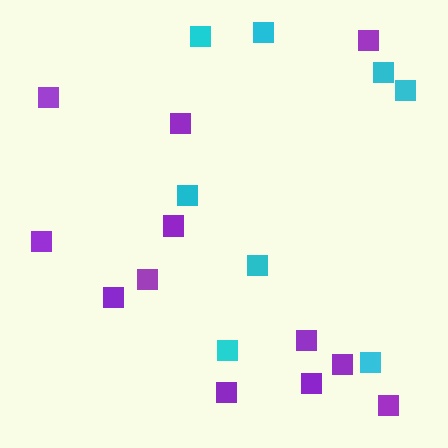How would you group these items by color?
There are 2 groups: one group of purple squares (12) and one group of cyan squares (8).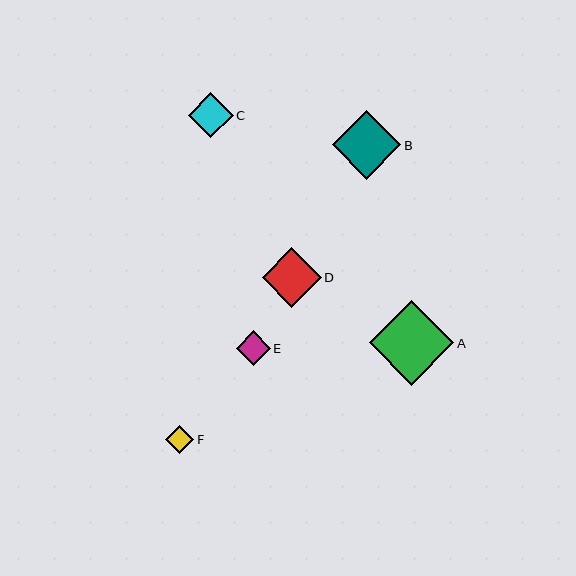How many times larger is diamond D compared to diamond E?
Diamond D is approximately 1.7 times the size of diamond E.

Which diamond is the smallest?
Diamond F is the smallest with a size of approximately 28 pixels.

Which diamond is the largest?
Diamond A is the largest with a size of approximately 84 pixels.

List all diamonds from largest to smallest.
From largest to smallest: A, B, D, C, E, F.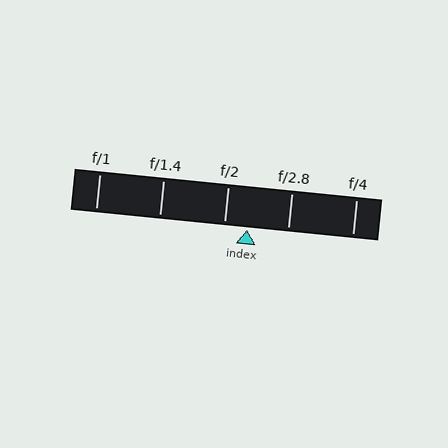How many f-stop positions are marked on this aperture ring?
There are 5 f-stop positions marked.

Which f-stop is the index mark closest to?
The index mark is closest to f/2.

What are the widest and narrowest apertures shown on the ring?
The widest aperture shown is f/1 and the narrowest is f/4.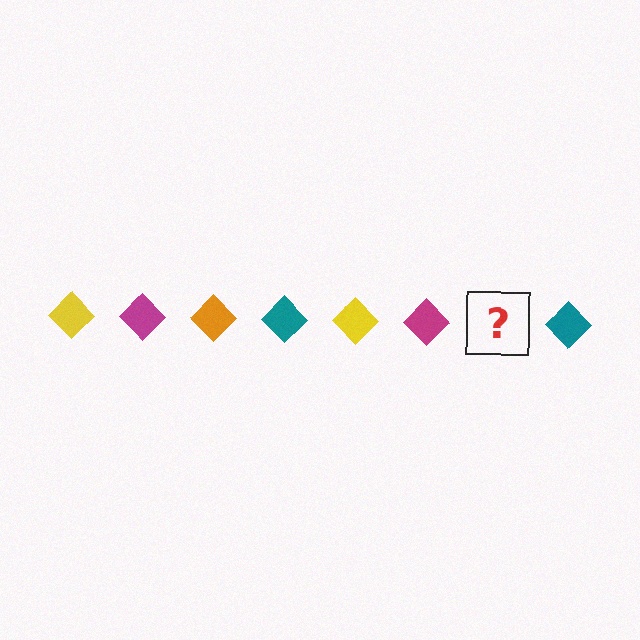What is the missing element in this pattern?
The missing element is an orange diamond.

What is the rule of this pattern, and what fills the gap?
The rule is that the pattern cycles through yellow, magenta, orange, teal diamonds. The gap should be filled with an orange diamond.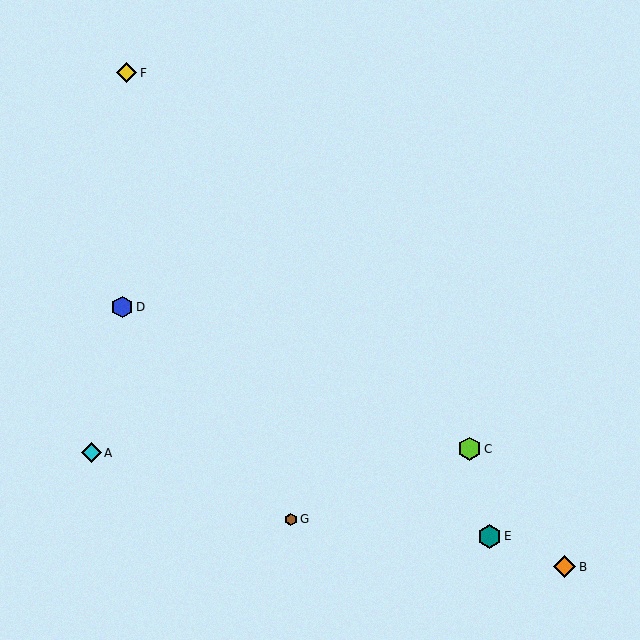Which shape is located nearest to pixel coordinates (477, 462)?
The lime hexagon (labeled C) at (469, 449) is nearest to that location.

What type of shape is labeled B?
Shape B is an orange diamond.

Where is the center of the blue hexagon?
The center of the blue hexagon is at (122, 307).